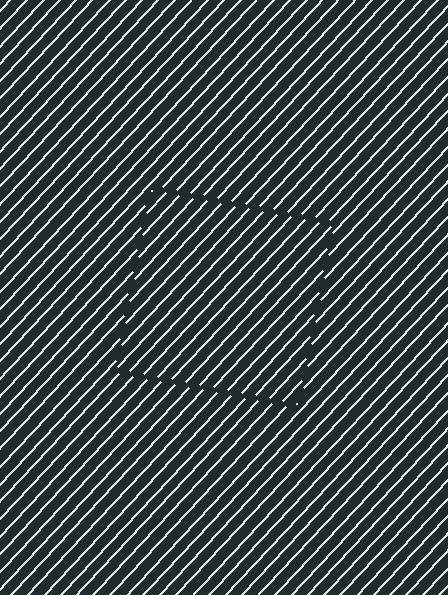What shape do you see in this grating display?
An illusory square. The interior of the shape contains the same grating, shifted by half a period — the contour is defined by the phase discontinuity where line-ends from the inner and outer gratings abut.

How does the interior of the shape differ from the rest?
The interior of the shape contains the same grating, shifted by half a period — the contour is defined by the phase discontinuity where line-ends from the inner and outer gratings abut.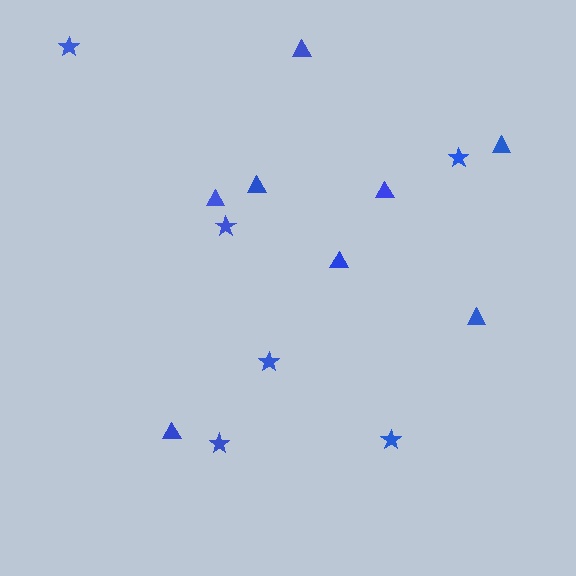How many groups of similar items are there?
There are 2 groups: one group of triangles (8) and one group of stars (6).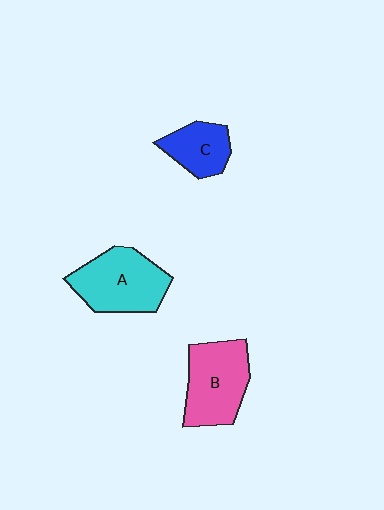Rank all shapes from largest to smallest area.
From largest to smallest: A (cyan), B (pink), C (blue).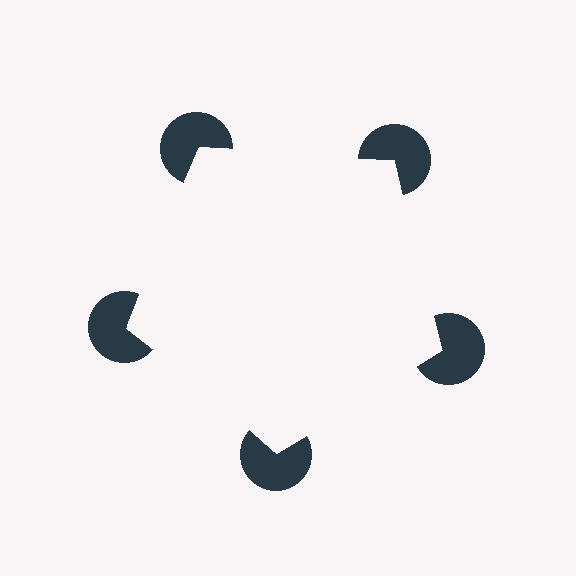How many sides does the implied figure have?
5 sides.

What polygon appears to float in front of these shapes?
An illusory pentagon — its edges are inferred from the aligned wedge cuts in the pac-man discs, not physically drawn.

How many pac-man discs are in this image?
There are 5 — one at each vertex of the illusory pentagon.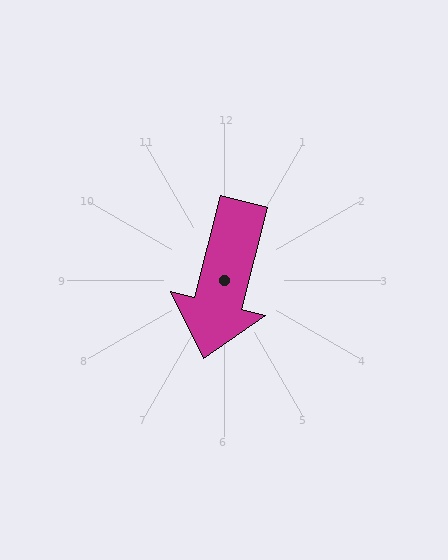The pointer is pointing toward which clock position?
Roughly 6 o'clock.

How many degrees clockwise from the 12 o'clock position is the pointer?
Approximately 194 degrees.